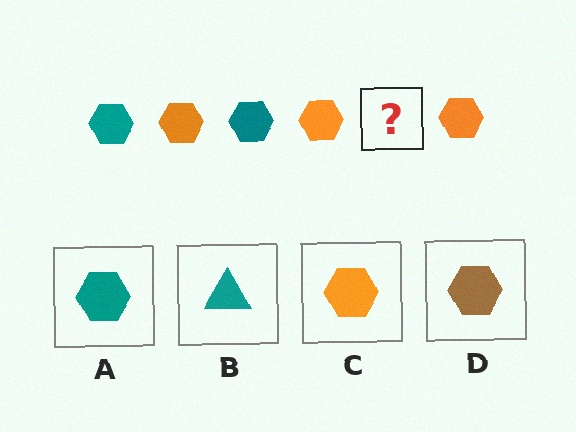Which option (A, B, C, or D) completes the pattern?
A.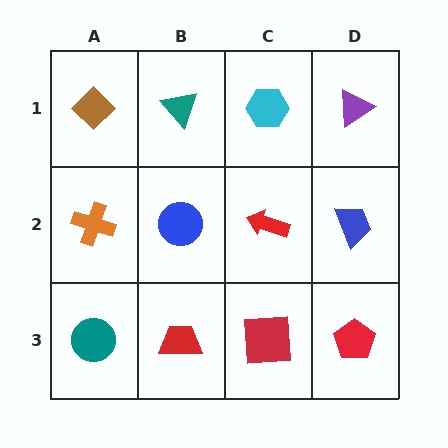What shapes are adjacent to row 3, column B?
A blue circle (row 2, column B), a teal circle (row 3, column A), a red square (row 3, column C).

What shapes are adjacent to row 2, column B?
A teal triangle (row 1, column B), a red trapezoid (row 3, column B), an orange cross (row 2, column A), a red arrow (row 2, column C).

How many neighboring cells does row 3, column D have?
2.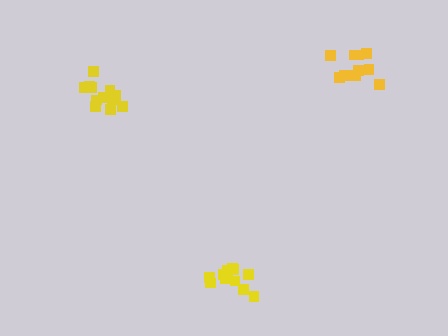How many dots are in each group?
Group 1: 11 dots, Group 2: 11 dots, Group 3: 14 dots (36 total).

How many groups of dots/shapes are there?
There are 3 groups.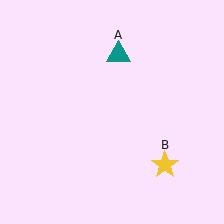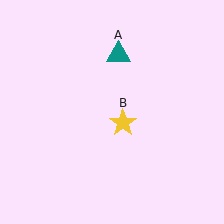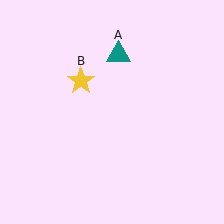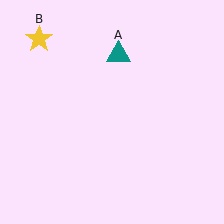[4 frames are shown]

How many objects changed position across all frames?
1 object changed position: yellow star (object B).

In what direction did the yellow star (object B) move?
The yellow star (object B) moved up and to the left.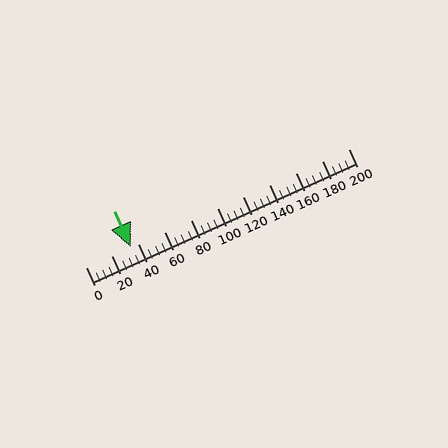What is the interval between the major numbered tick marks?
The major tick marks are spaced 20 units apart.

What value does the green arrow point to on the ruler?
The green arrow points to approximately 34.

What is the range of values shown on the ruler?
The ruler shows values from 0 to 200.